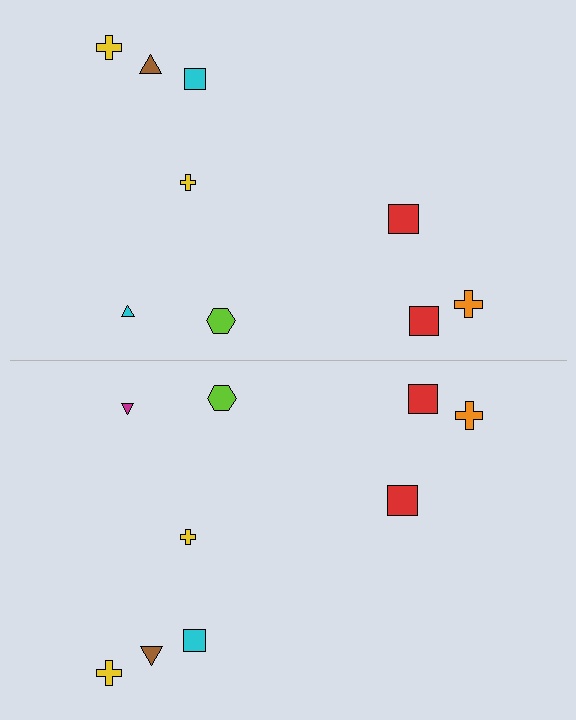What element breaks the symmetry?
The magenta triangle on the bottom side breaks the symmetry — its mirror counterpart is cyan.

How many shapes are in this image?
There are 18 shapes in this image.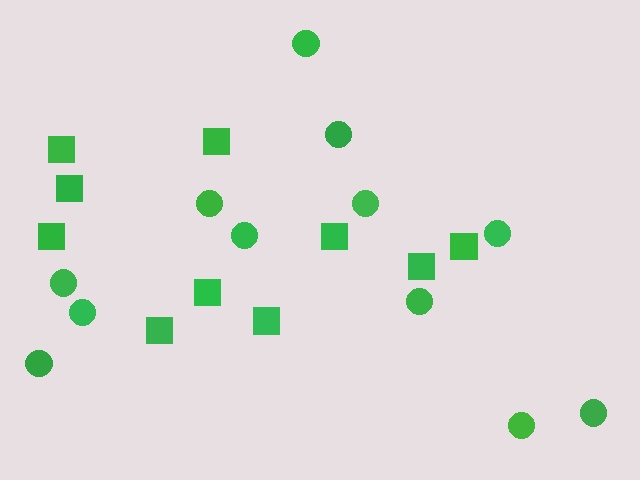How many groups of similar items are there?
There are 2 groups: one group of squares (10) and one group of circles (12).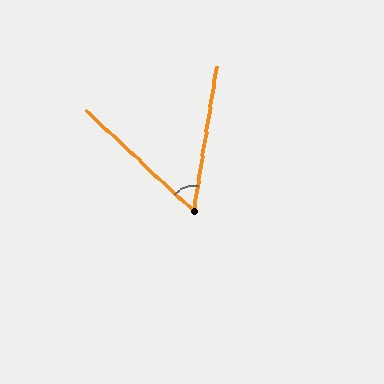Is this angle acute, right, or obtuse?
It is acute.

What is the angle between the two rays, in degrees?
Approximately 56 degrees.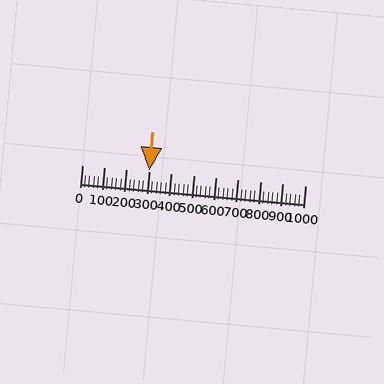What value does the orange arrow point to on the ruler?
The orange arrow points to approximately 299.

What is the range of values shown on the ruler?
The ruler shows values from 0 to 1000.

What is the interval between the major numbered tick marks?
The major tick marks are spaced 100 units apart.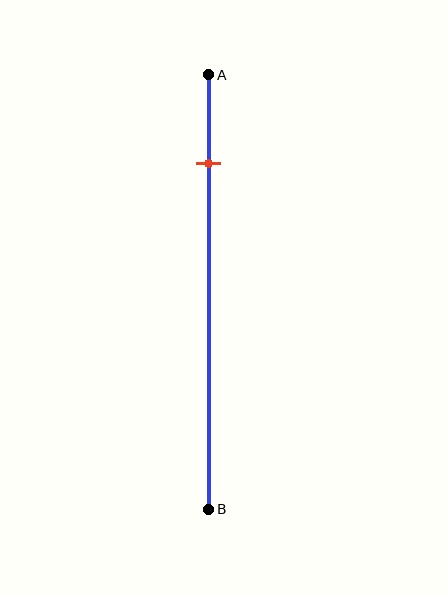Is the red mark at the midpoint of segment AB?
No, the mark is at about 20% from A, not at the 50% midpoint.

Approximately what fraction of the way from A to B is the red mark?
The red mark is approximately 20% of the way from A to B.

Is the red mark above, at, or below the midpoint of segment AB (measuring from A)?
The red mark is above the midpoint of segment AB.